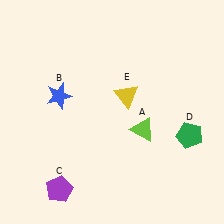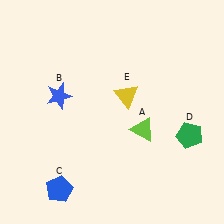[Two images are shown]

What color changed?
The pentagon (C) changed from purple in Image 1 to blue in Image 2.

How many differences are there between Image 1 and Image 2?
There is 1 difference between the two images.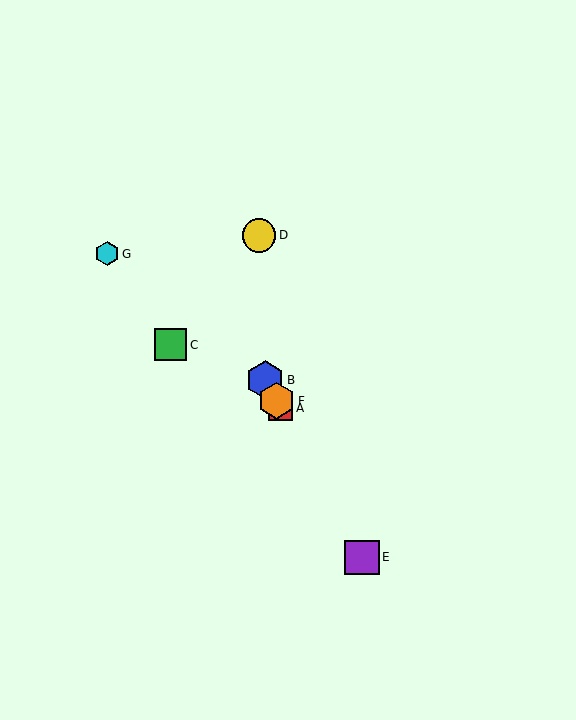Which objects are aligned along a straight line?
Objects A, B, E, F are aligned along a straight line.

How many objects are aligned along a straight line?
4 objects (A, B, E, F) are aligned along a straight line.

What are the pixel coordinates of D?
Object D is at (259, 235).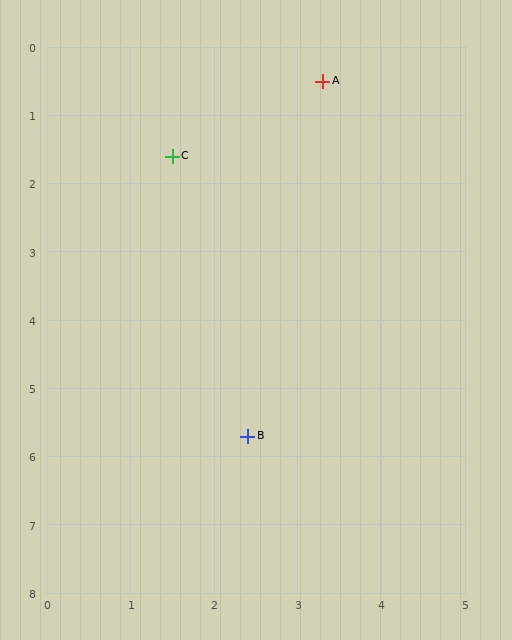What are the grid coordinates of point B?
Point B is at approximately (2.4, 5.7).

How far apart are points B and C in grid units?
Points B and C are about 4.2 grid units apart.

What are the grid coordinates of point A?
Point A is at approximately (3.3, 0.5).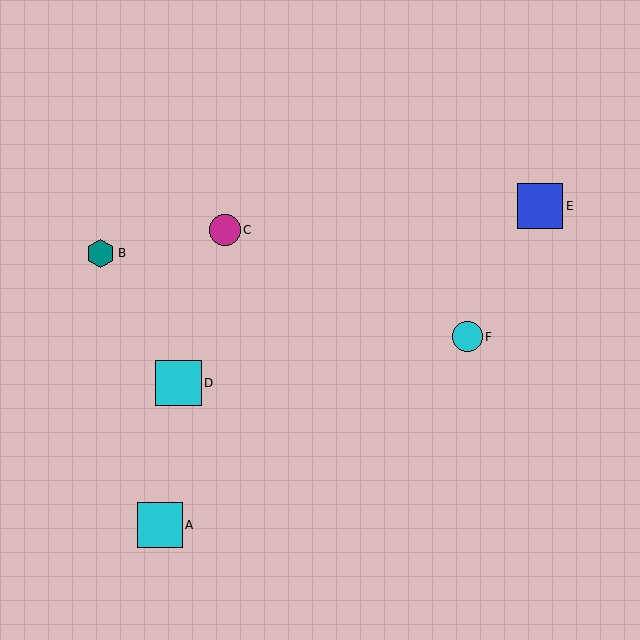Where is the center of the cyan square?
The center of the cyan square is at (160, 525).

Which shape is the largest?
The cyan square (labeled D) is the largest.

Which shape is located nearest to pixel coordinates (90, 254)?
The teal hexagon (labeled B) at (101, 253) is nearest to that location.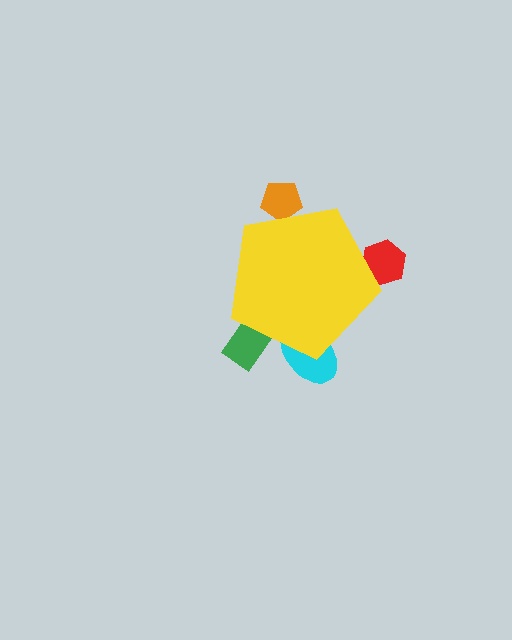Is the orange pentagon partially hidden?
Yes, the orange pentagon is partially hidden behind the yellow pentagon.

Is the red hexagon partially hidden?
Yes, the red hexagon is partially hidden behind the yellow pentagon.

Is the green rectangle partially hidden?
Yes, the green rectangle is partially hidden behind the yellow pentagon.